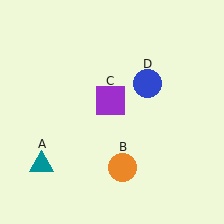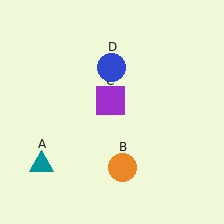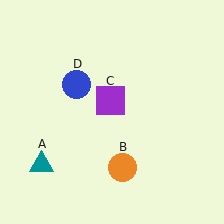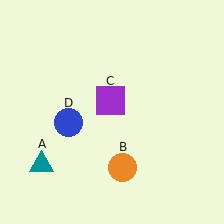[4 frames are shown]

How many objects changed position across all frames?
1 object changed position: blue circle (object D).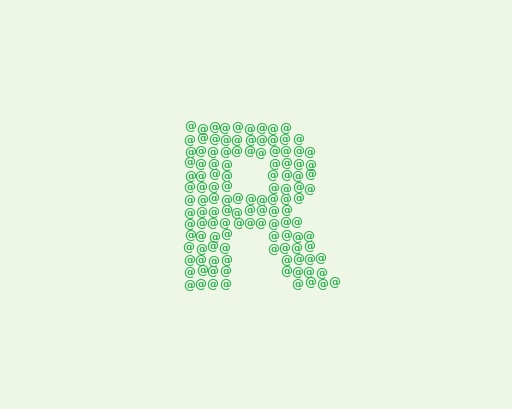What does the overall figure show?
The overall figure shows the letter R.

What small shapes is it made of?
It is made of small at signs.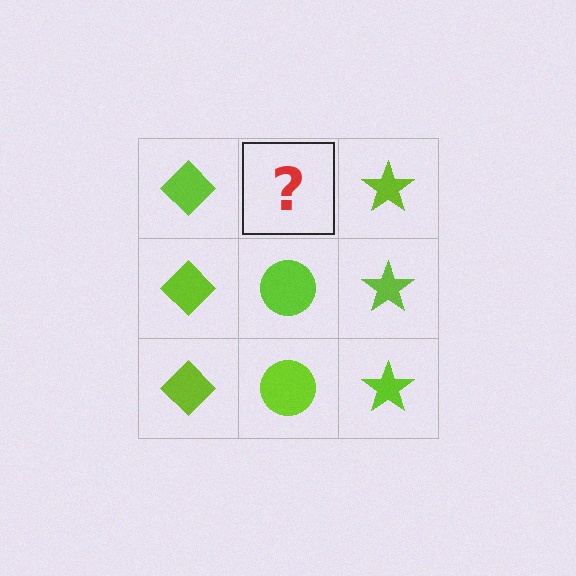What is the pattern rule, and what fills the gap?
The rule is that each column has a consistent shape. The gap should be filled with a lime circle.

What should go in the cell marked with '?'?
The missing cell should contain a lime circle.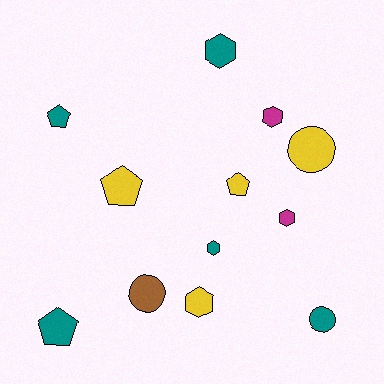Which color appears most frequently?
Teal, with 5 objects.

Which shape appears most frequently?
Hexagon, with 5 objects.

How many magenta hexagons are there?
There are 2 magenta hexagons.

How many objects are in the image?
There are 12 objects.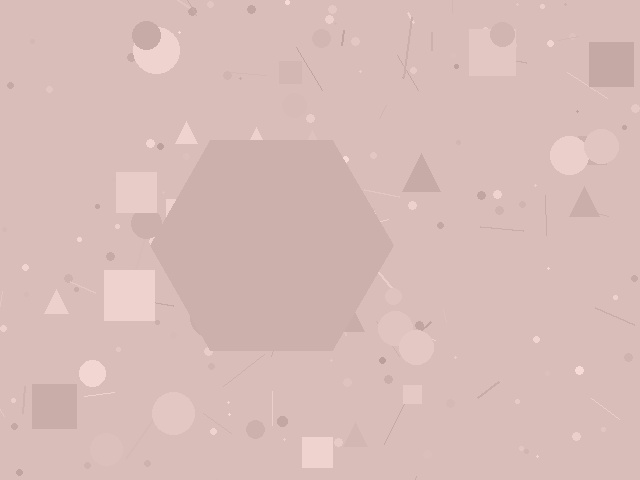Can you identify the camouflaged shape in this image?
The camouflaged shape is a hexagon.